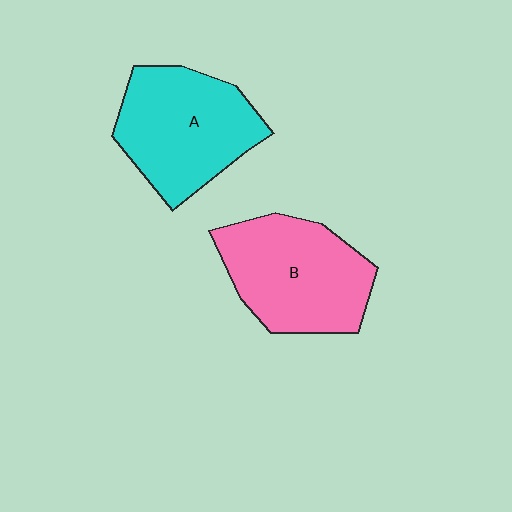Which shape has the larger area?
Shape B (pink).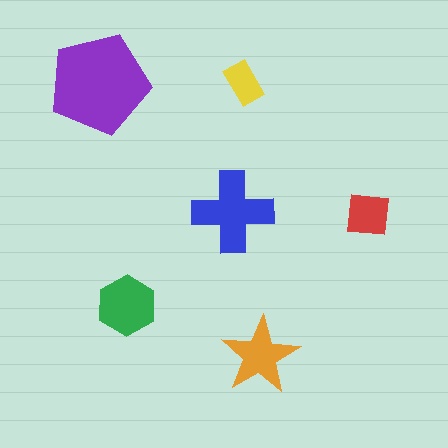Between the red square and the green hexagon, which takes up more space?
The green hexagon.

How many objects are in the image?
There are 6 objects in the image.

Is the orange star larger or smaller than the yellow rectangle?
Larger.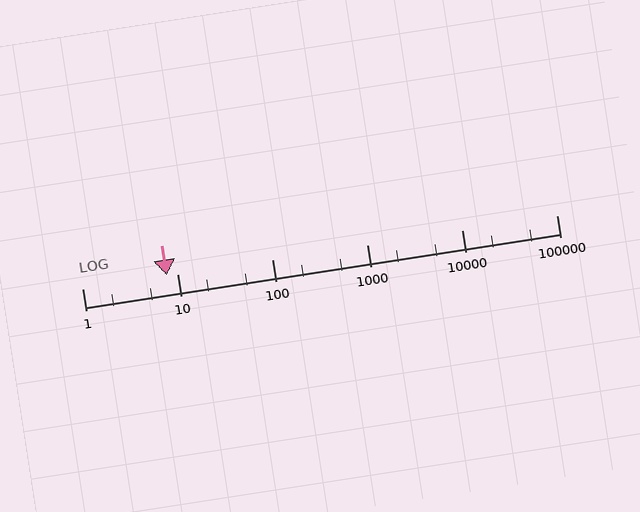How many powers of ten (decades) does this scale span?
The scale spans 5 decades, from 1 to 100000.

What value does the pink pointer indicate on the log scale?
The pointer indicates approximately 7.8.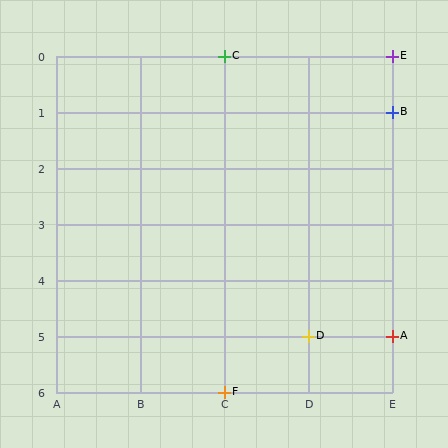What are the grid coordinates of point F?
Point F is at grid coordinates (C, 6).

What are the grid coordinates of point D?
Point D is at grid coordinates (D, 5).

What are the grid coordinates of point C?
Point C is at grid coordinates (C, 0).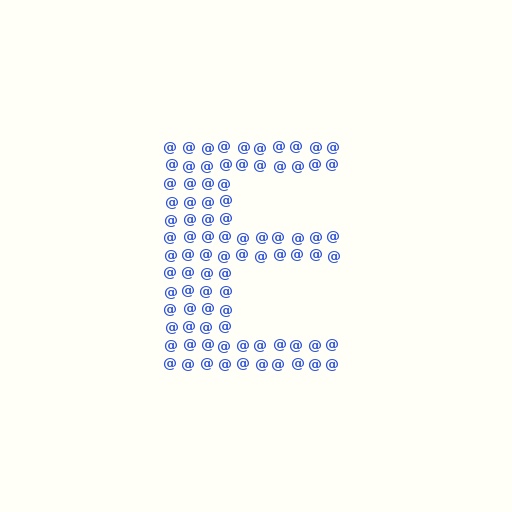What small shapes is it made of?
It is made of small at signs.